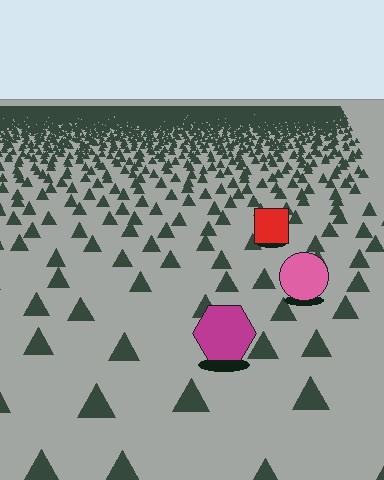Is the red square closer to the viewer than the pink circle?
No. The pink circle is closer — you can tell from the texture gradient: the ground texture is coarser near it.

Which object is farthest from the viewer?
The red square is farthest from the viewer. It appears smaller and the ground texture around it is denser.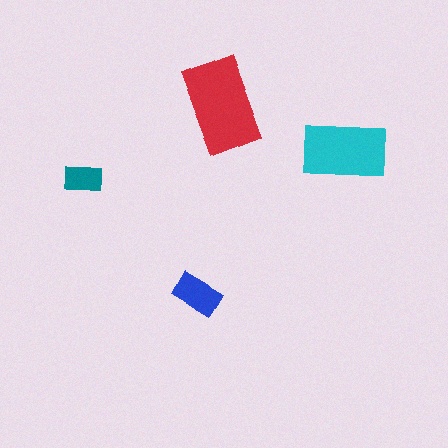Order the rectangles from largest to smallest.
the red one, the cyan one, the blue one, the teal one.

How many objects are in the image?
There are 4 objects in the image.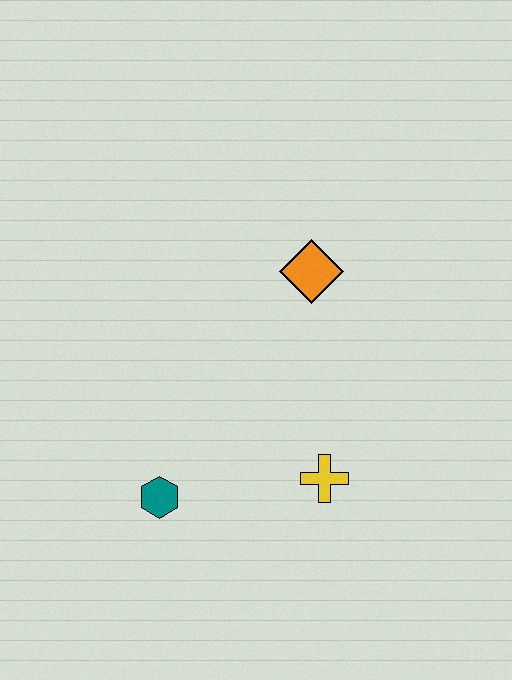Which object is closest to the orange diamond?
The yellow cross is closest to the orange diamond.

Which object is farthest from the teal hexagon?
The orange diamond is farthest from the teal hexagon.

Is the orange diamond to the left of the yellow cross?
Yes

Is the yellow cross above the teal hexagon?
Yes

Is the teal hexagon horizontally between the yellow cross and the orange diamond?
No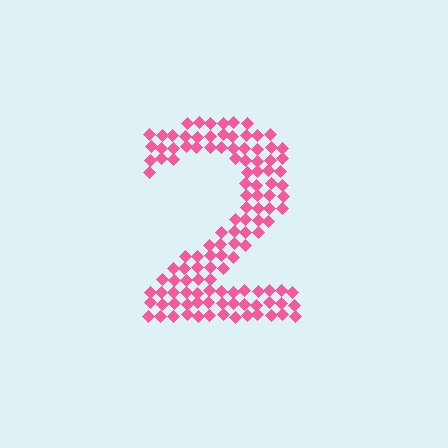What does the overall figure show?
The overall figure shows the digit 2.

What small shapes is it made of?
It is made of small diamonds.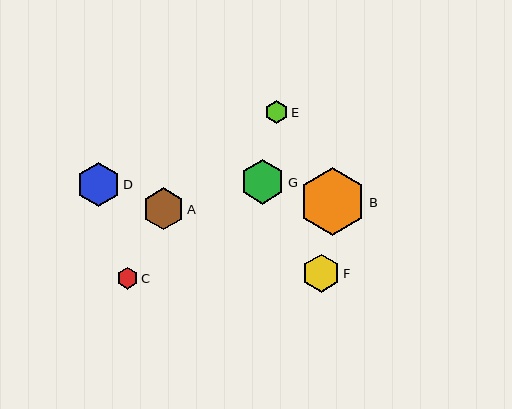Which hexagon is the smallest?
Hexagon C is the smallest with a size of approximately 21 pixels.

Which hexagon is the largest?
Hexagon B is the largest with a size of approximately 68 pixels.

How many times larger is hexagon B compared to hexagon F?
Hexagon B is approximately 1.8 times the size of hexagon F.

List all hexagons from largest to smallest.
From largest to smallest: B, G, D, A, F, E, C.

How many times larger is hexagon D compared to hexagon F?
Hexagon D is approximately 1.1 times the size of hexagon F.